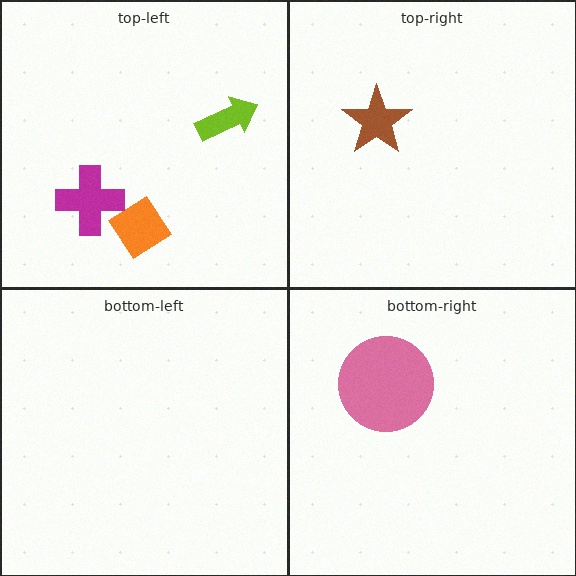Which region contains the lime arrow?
The top-left region.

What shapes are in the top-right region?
The brown star.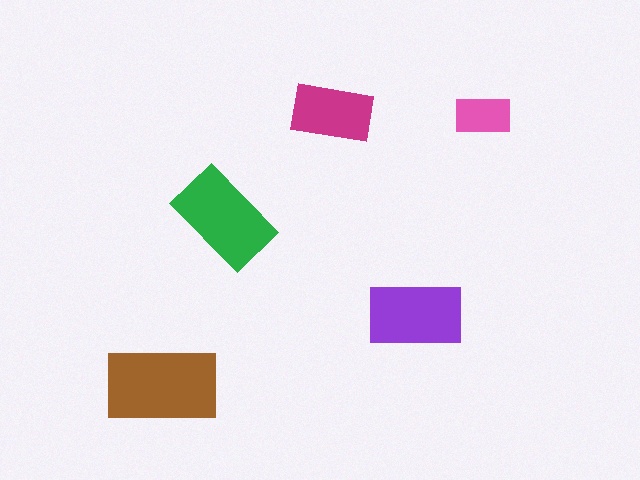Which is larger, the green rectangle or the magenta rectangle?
The green one.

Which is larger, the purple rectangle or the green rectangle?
The green one.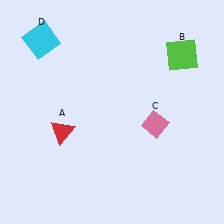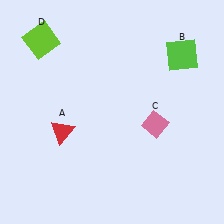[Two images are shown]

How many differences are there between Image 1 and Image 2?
There is 1 difference between the two images.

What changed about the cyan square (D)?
In Image 1, D is cyan. In Image 2, it changed to lime.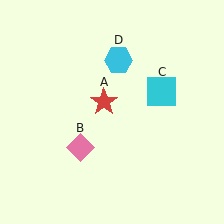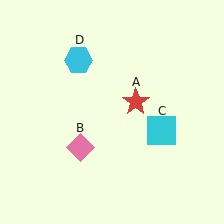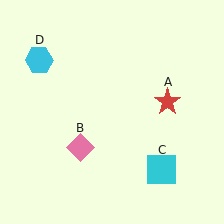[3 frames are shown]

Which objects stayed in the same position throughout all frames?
Pink diamond (object B) remained stationary.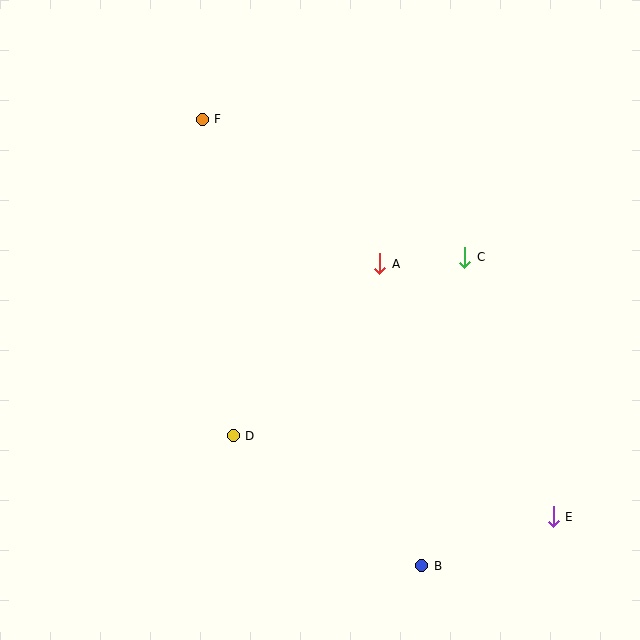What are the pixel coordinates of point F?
Point F is at (202, 119).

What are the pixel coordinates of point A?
Point A is at (380, 264).